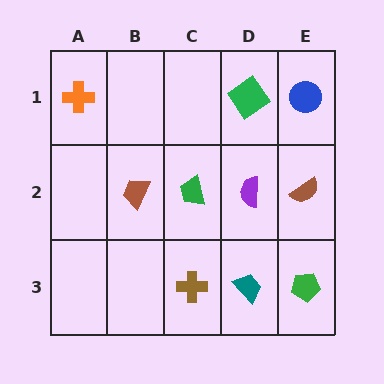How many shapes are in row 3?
3 shapes.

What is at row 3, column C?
A brown cross.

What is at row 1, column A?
An orange cross.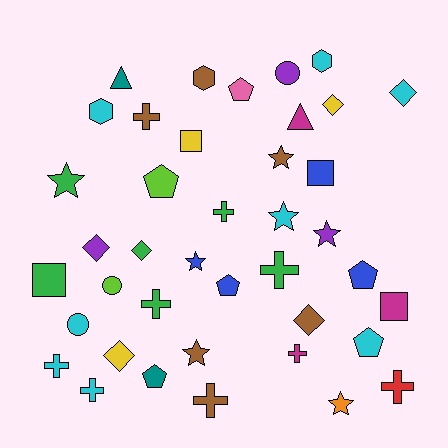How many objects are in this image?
There are 40 objects.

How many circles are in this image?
There are 3 circles.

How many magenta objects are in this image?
There are 3 magenta objects.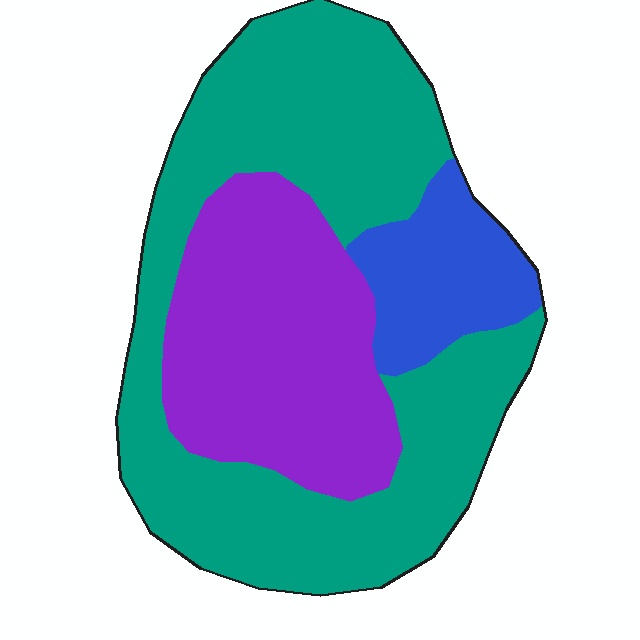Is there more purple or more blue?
Purple.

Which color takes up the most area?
Teal, at roughly 55%.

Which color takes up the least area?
Blue, at roughly 15%.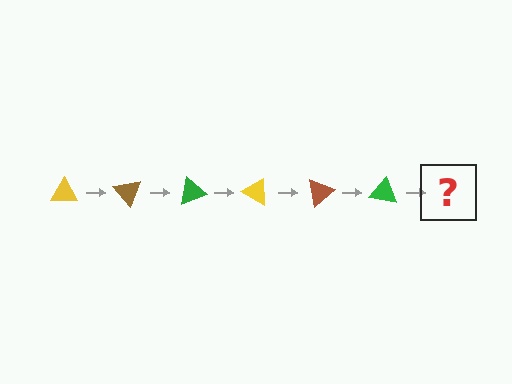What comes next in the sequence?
The next element should be a yellow triangle, rotated 300 degrees from the start.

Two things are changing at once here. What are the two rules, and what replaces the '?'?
The two rules are that it rotates 50 degrees each step and the color cycles through yellow, brown, and green. The '?' should be a yellow triangle, rotated 300 degrees from the start.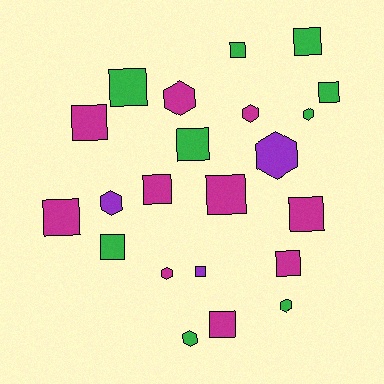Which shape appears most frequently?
Square, with 14 objects.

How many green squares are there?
There are 6 green squares.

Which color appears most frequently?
Magenta, with 10 objects.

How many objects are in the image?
There are 22 objects.